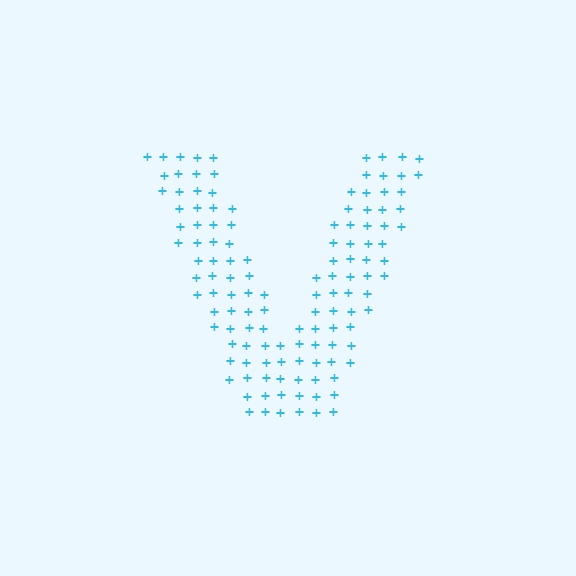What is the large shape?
The large shape is the letter V.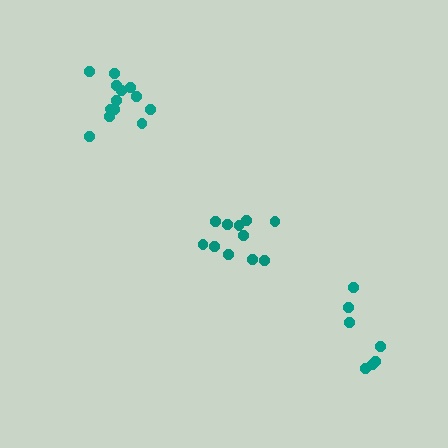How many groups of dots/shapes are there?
There are 3 groups.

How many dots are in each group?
Group 1: 11 dots, Group 2: 13 dots, Group 3: 7 dots (31 total).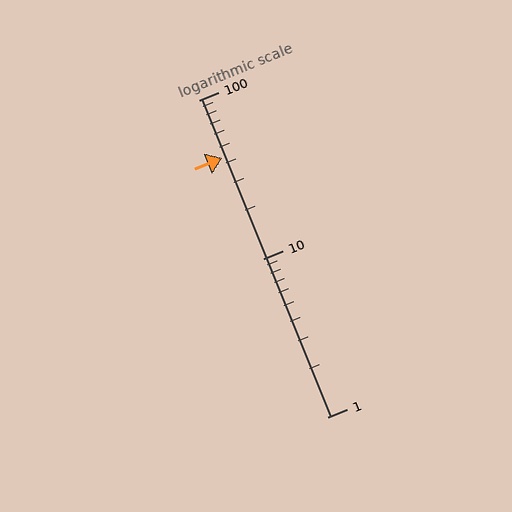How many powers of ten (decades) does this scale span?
The scale spans 2 decades, from 1 to 100.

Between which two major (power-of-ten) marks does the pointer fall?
The pointer is between 10 and 100.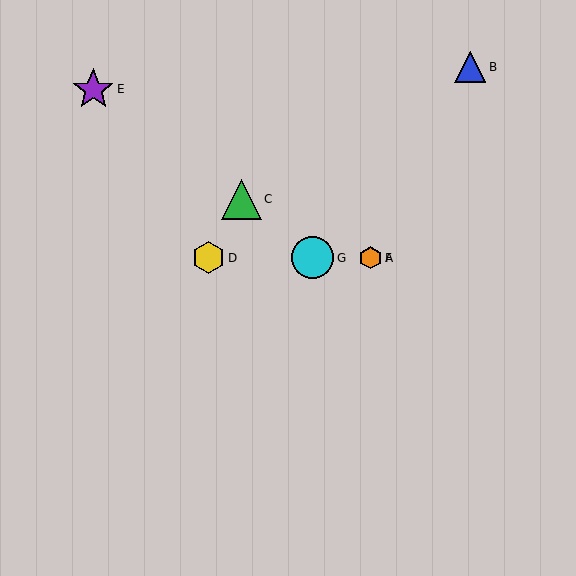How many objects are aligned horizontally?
4 objects (A, D, F, G) are aligned horizontally.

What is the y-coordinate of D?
Object D is at y≈258.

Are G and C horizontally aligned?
No, G is at y≈258 and C is at y≈199.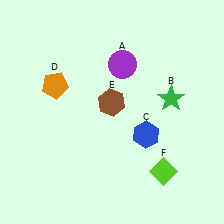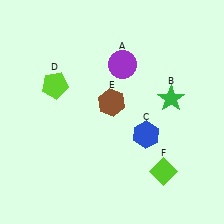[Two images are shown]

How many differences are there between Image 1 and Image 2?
There is 1 difference between the two images.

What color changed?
The pentagon (D) changed from orange in Image 1 to lime in Image 2.